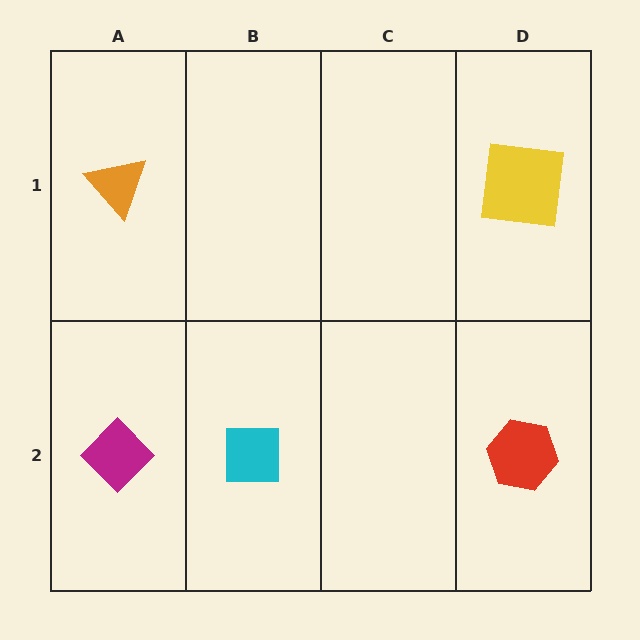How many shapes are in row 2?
3 shapes.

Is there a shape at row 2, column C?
No, that cell is empty.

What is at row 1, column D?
A yellow square.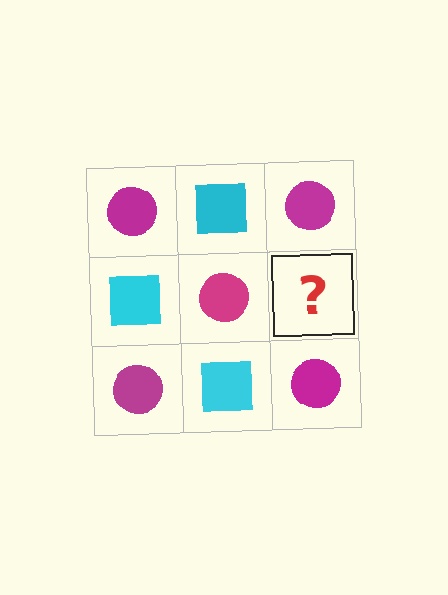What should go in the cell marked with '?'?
The missing cell should contain a cyan square.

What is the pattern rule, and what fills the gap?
The rule is that it alternates magenta circle and cyan square in a checkerboard pattern. The gap should be filled with a cyan square.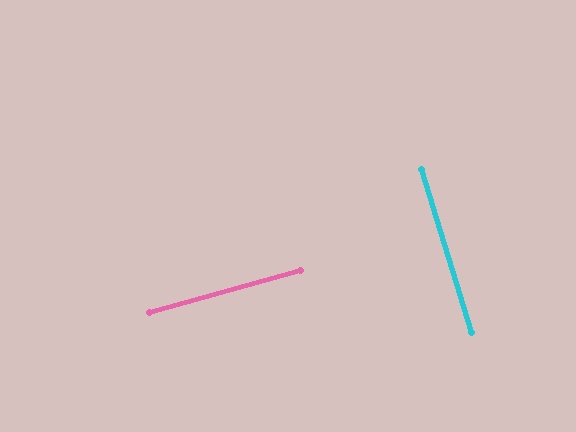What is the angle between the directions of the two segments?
Approximately 89 degrees.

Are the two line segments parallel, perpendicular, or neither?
Perpendicular — they meet at approximately 89°.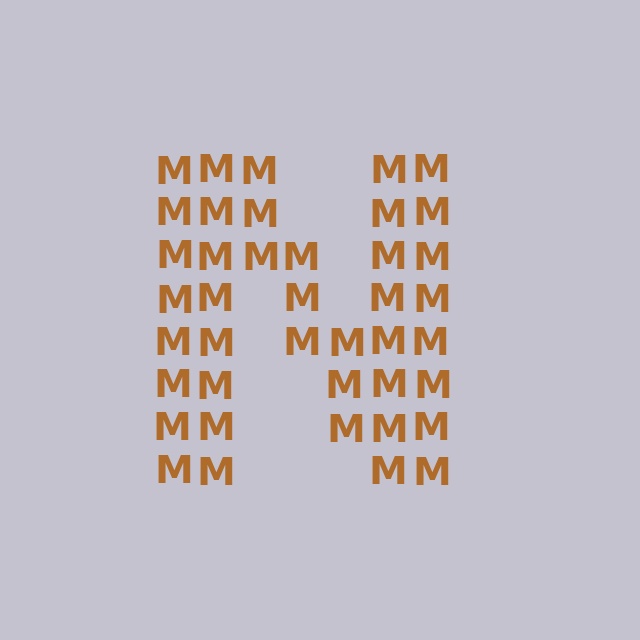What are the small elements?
The small elements are letter M's.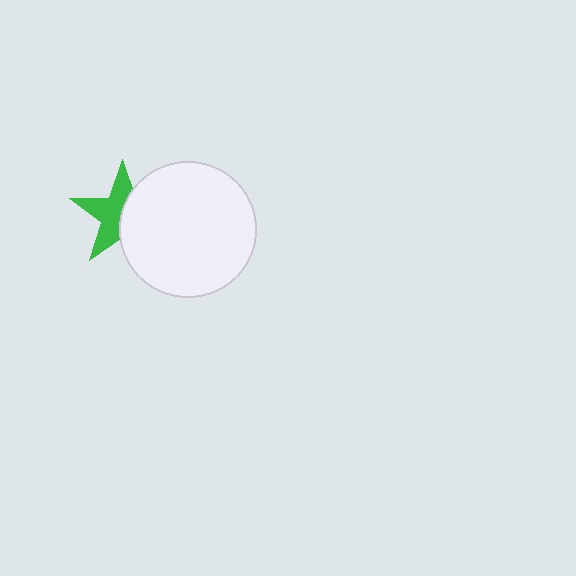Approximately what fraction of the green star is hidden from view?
Roughly 45% of the green star is hidden behind the white circle.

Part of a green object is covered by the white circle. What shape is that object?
It is a star.